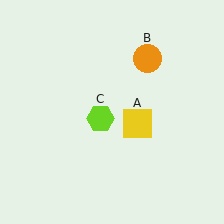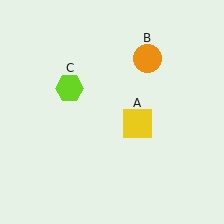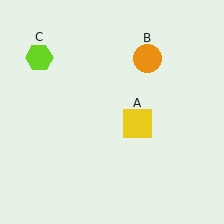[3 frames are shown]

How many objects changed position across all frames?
1 object changed position: lime hexagon (object C).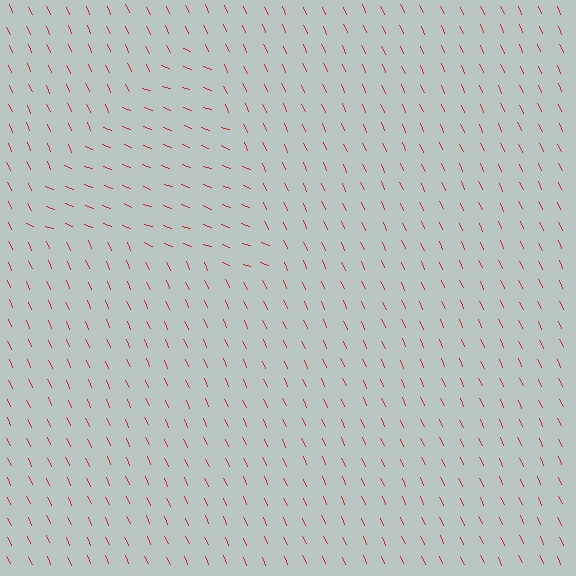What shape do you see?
I see a triangle.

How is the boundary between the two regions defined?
The boundary is defined purely by a change in line orientation (approximately 45 degrees difference). All lines are the same color and thickness.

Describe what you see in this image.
The image is filled with small red line segments. A triangle region in the image has lines oriented differently from the surrounding lines, creating a visible texture boundary.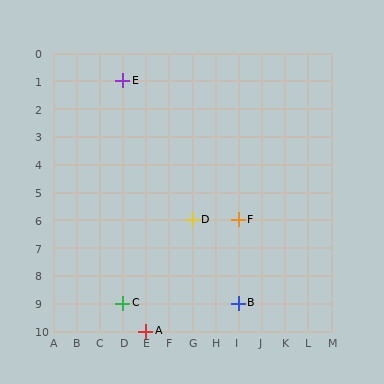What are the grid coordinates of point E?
Point E is at grid coordinates (D, 1).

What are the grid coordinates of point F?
Point F is at grid coordinates (I, 6).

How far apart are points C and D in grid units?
Points C and D are 3 columns and 3 rows apart (about 4.2 grid units diagonally).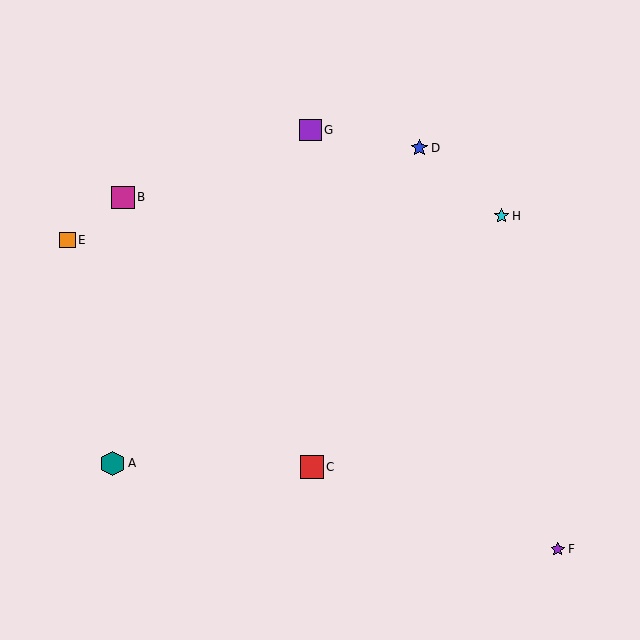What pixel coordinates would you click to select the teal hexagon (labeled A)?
Click at (112, 463) to select the teal hexagon A.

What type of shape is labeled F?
Shape F is a purple star.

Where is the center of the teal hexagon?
The center of the teal hexagon is at (112, 463).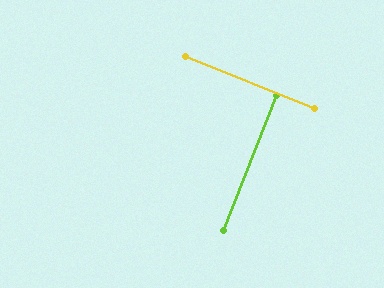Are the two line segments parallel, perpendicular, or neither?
Perpendicular — they meet at approximately 89°.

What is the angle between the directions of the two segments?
Approximately 89 degrees.